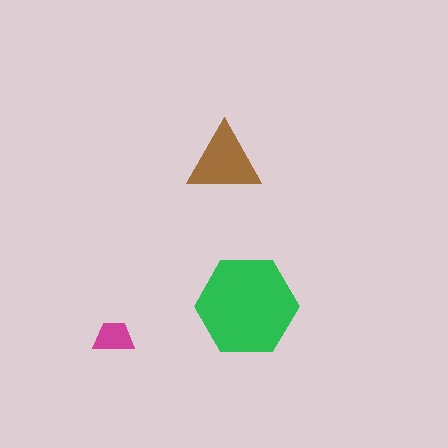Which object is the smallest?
The magenta trapezoid.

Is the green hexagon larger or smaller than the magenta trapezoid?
Larger.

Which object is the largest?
The green hexagon.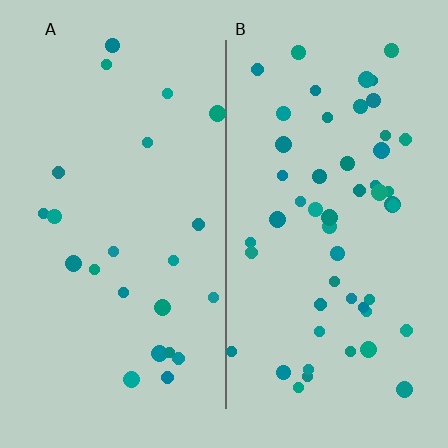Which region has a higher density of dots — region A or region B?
B (the right).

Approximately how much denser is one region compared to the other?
Approximately 2.3× — region B over region A.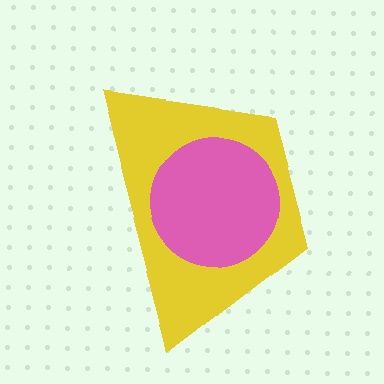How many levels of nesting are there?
2.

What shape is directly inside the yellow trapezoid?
The pink circle.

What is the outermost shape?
The yellow trapezoid.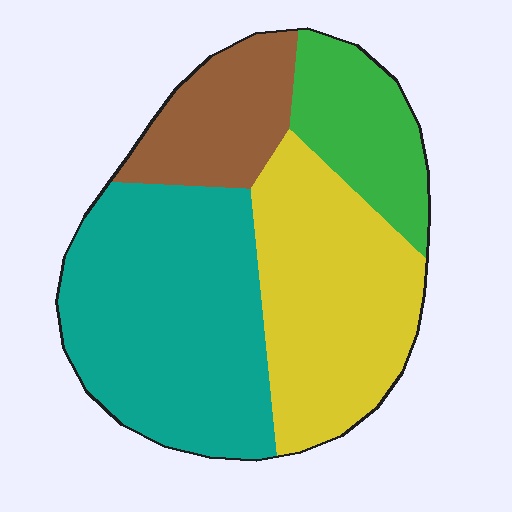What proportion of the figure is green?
Green covers 15% of the figure.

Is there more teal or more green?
Teal.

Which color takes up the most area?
Teal, at roughly 40%.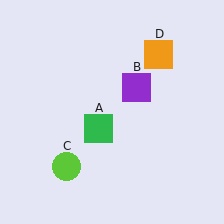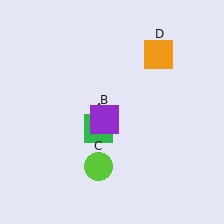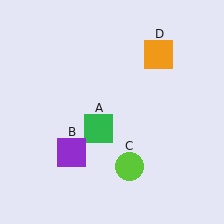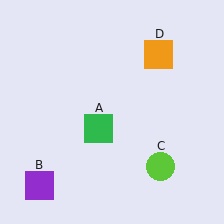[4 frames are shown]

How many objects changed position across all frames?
2 objects changed position: purple square (object B), lime circle (object C).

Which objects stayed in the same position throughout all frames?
Green square (object A) and orange square (object D) remained stationary.